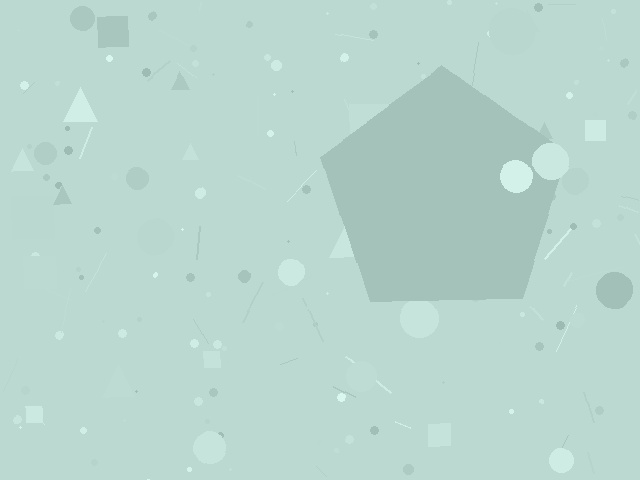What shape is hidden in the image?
A pentagon is hidden in the image.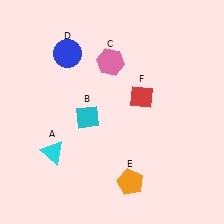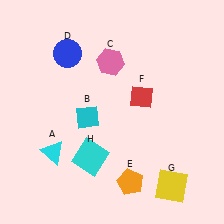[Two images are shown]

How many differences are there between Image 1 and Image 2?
There are 2 differences between the two images.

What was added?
A yellow square (G), a cyan square (H) were added in Image 2.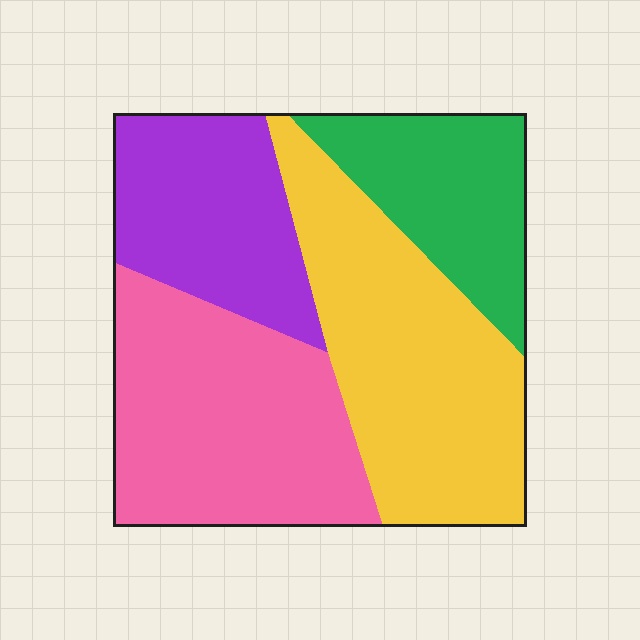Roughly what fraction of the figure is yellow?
Yellow covers around 30% of the figure.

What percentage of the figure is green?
Green covers roughly 15% of the figure.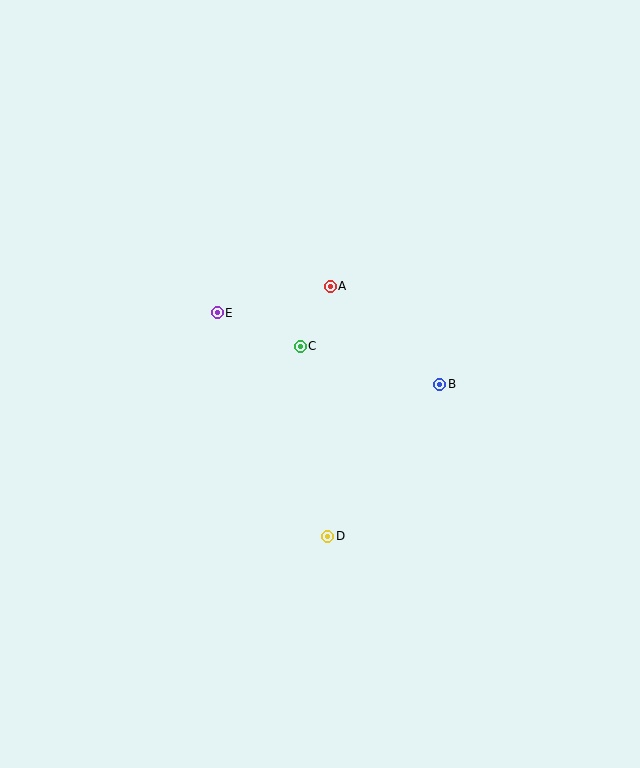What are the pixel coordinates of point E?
Point E is at (217, 313).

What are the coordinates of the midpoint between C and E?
The midpoint between C and E is at (259, 330).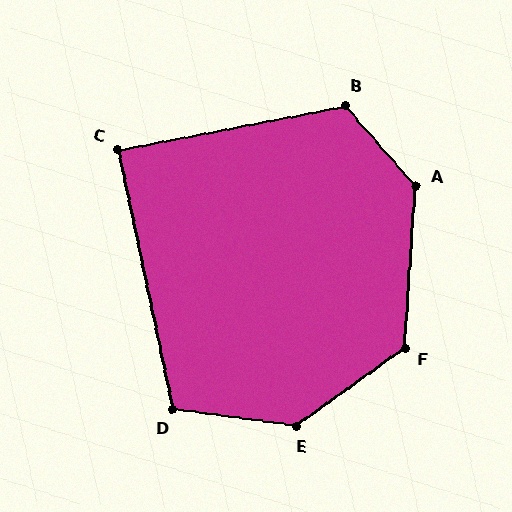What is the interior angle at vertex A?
Approximately 134 degrees (obtuse).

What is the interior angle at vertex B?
Approximately 121 degrees (obtuse).